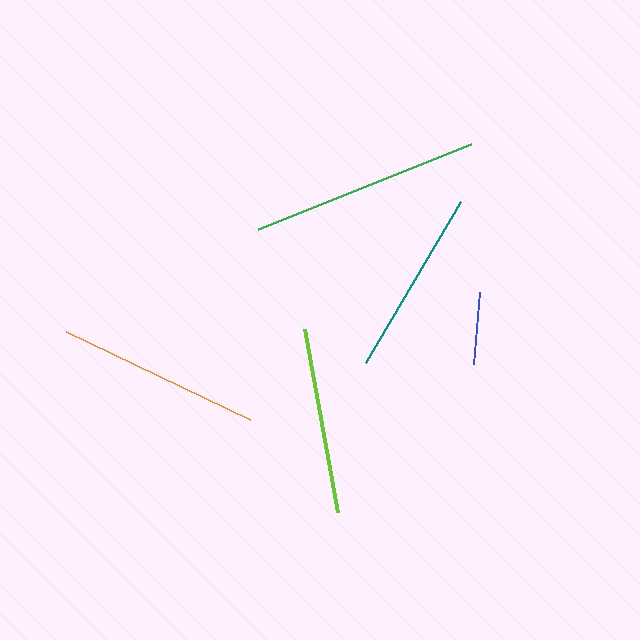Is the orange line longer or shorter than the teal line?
The orange line is longer than the teal line.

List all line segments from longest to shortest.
From longest to shortest: green, orange, teal, lime, blue.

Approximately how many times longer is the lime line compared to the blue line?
The lime line is approximately 2.6 times the length of the blue line.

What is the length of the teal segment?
The teal segment is approximately 187 pixels long.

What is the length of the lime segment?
The lime segment is approximately 186 pixels long.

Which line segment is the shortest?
The blue line is the shortest at approximately 73 pixels.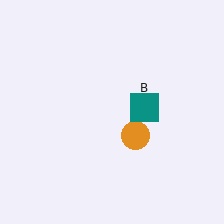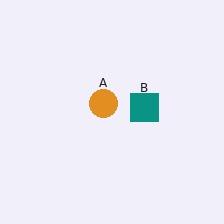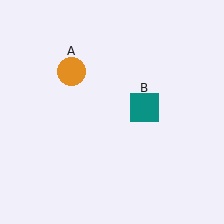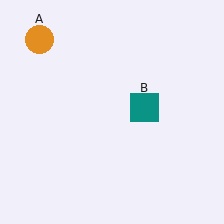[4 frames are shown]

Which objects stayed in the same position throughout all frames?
Teal square (object B) remained stationary.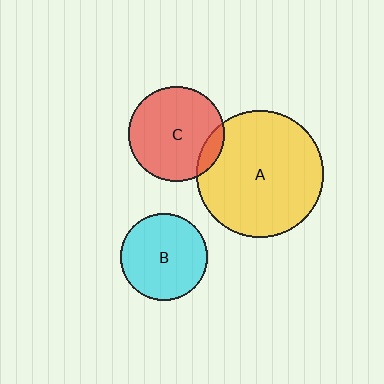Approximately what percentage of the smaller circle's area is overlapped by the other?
Approximately 10%.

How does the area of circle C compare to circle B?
Approximately 1.2 times.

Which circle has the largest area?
Circle A (yellow).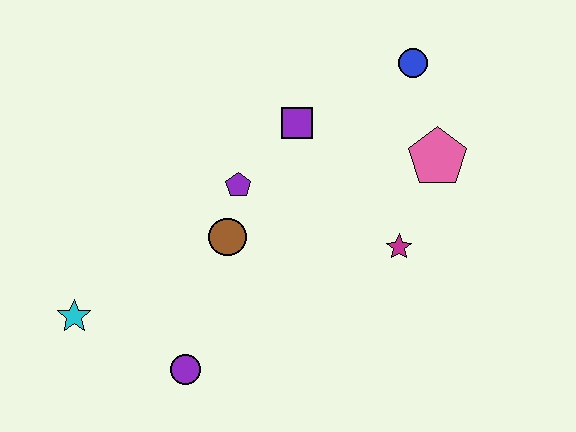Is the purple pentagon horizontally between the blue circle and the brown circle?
Yes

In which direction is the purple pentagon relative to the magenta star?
The purple pentagon is to the left of the magenta star.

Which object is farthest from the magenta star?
The cyan star is farthest from the magenta star.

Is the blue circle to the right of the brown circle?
Yes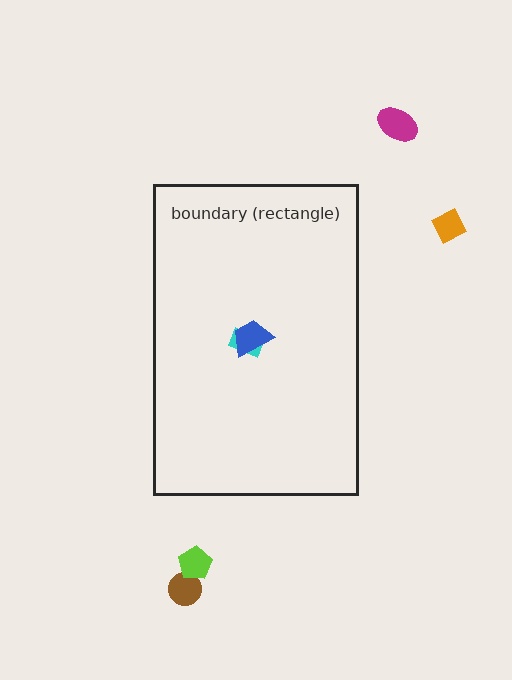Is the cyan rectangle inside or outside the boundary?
Inside.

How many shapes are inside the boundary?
2 inside, 4 outside.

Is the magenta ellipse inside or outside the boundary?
Outside.